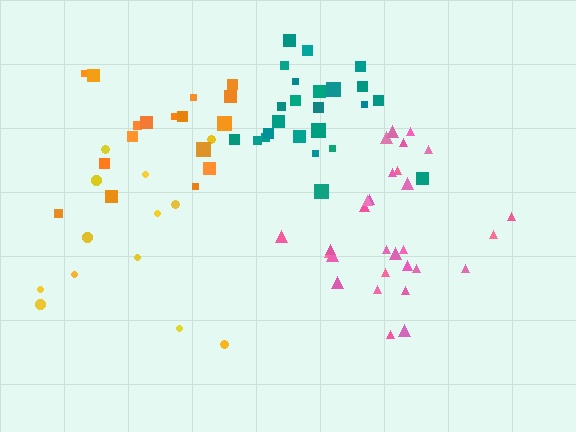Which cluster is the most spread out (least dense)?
Yellow.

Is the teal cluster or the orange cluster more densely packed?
Teal.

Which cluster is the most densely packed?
Teal.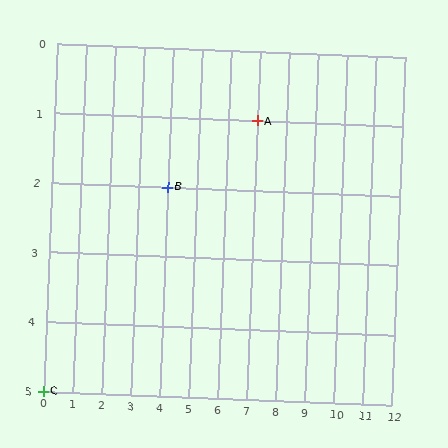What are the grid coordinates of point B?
Point B is at grid coordinates (4, 2).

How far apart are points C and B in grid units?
Points C and B are 4 columns and 3 rows apart (about 5.0 grid units diagonally).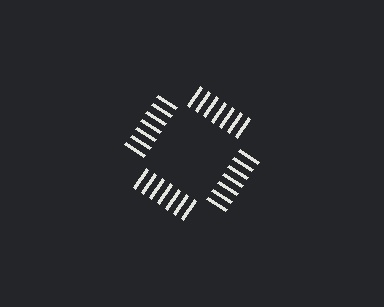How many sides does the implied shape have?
4 sides — the line-ends trace a square.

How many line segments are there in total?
28 — 7 along each of the 4 edges.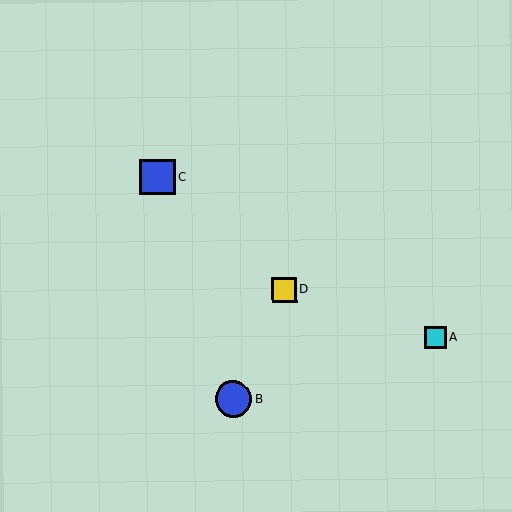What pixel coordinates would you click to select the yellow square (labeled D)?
Click at (284, 290) to select the yellow square D.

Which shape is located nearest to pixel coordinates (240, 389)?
The blue circle (labeled B) at (233, 399) is nearest to that location.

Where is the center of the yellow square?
The center of the yellow square is at (284, 290).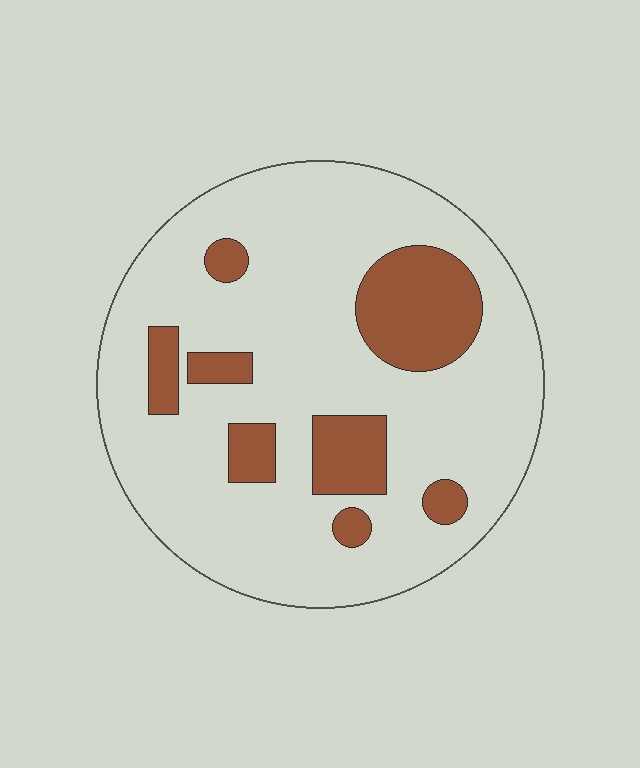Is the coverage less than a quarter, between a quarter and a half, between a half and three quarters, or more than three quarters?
Less than a quarter.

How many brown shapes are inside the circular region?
8.